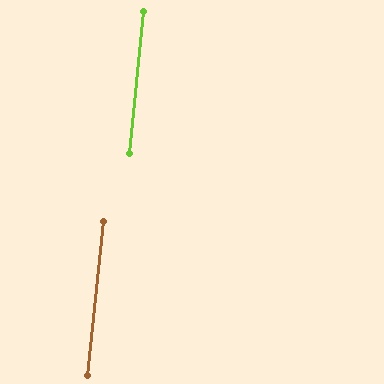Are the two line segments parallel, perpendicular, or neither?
Parallel — their directions differ by only 0.1°.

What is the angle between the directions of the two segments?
Approximately 0 degrees.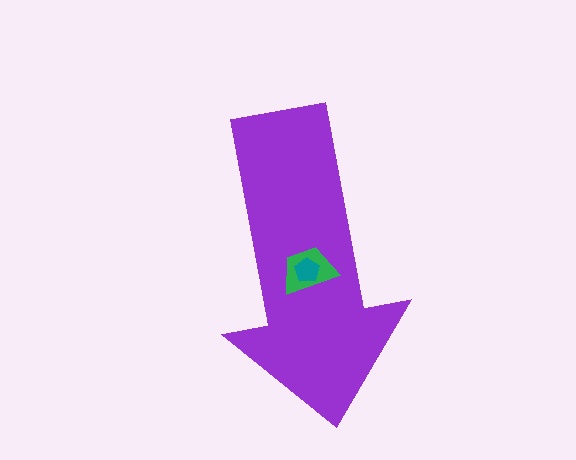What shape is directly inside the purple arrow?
The green trapezoid.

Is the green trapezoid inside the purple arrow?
Yes.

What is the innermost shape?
The teal pentagon.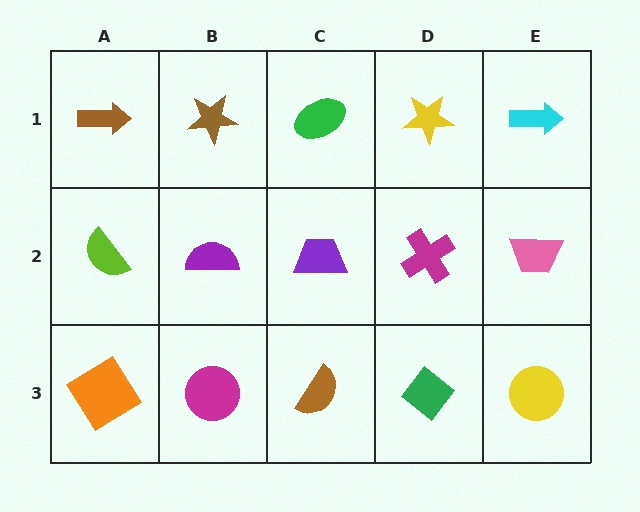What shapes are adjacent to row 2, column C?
A green ellipse (row 1, column C), a brown semicircle (row 3, column C), a purple semicircle (row 2, column B), a magenta cross (row 2, column D).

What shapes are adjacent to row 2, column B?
A brown star (row 1, column B), a magenta circle (row 3, column B), a lime semicircle (row 2, column A), a purple trapezoid (row 2, column C).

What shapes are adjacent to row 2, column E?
A cyan arrow (row 1, column E), a yellow circle (row 3, column E), a magenta cross (row 2, column D).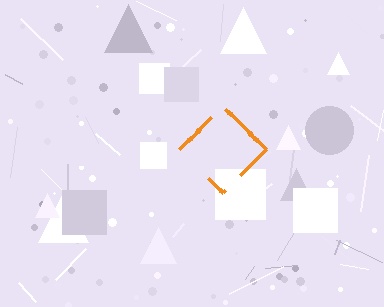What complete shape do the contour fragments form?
The contour fragments form a diamond.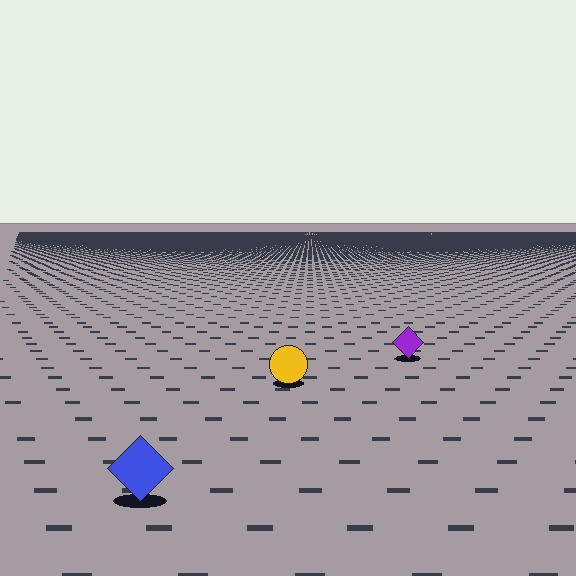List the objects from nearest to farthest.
From nearest to farthest: the blue diamond, the yellow circle, the purple diamond.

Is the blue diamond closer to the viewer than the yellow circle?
Yes. The blue diamond is closer — you can tell from the texture gradient: the ground texture is coarser near it.